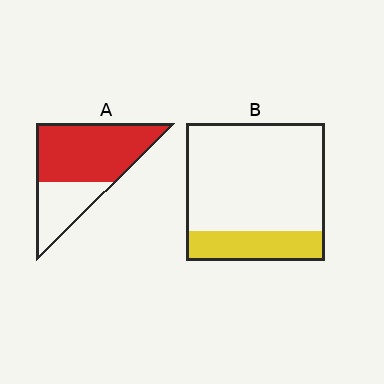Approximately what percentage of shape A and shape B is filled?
A is approximately 65% and B is approximately 20%.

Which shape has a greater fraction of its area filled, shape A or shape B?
Shape A.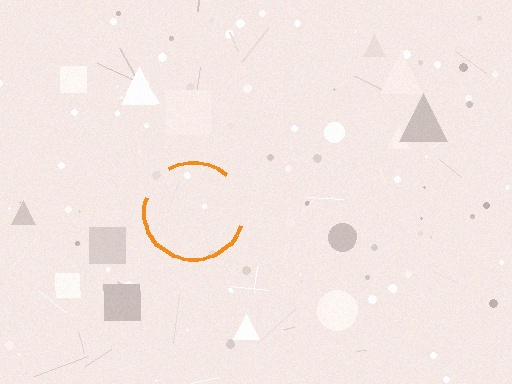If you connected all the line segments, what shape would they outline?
They would outline a circle.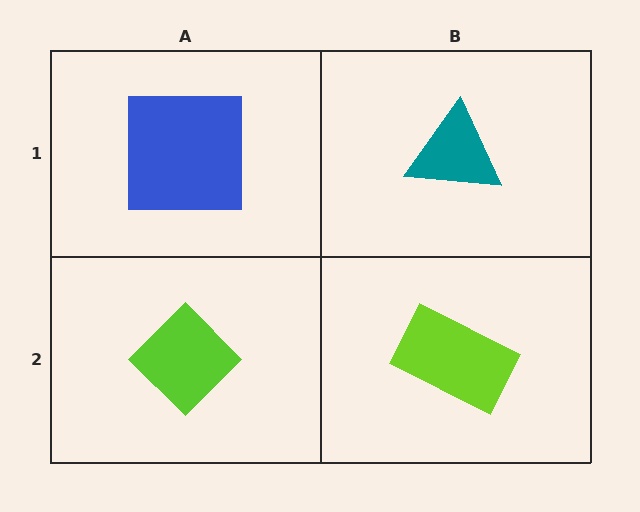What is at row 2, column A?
A lime diamond.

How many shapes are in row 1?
2 shapes.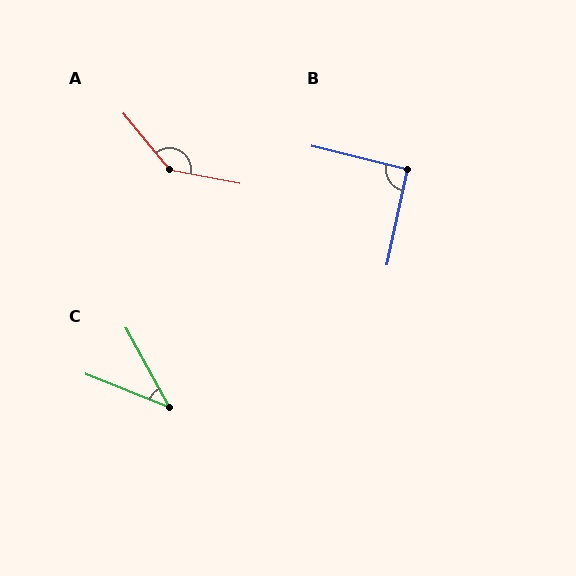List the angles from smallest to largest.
C (39°), B (91°), A (141°).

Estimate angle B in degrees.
Approximately 91 degrees.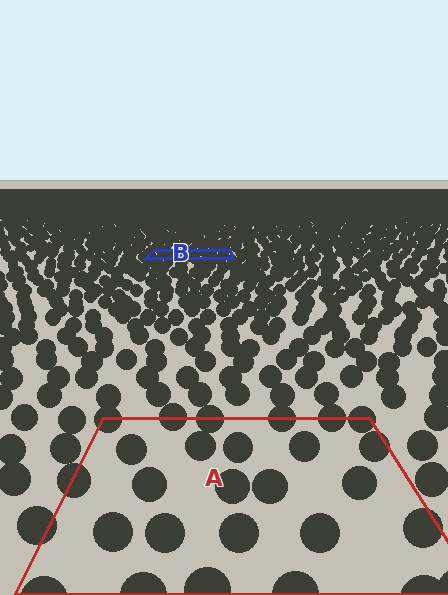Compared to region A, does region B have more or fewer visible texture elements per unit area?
Region B has more texture elements per unit area — they are packed more densely because it is farther away.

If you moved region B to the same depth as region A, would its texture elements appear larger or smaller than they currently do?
They would appear larger. At a closer depth, the same texture elements are projected at a bigger on-screen size.